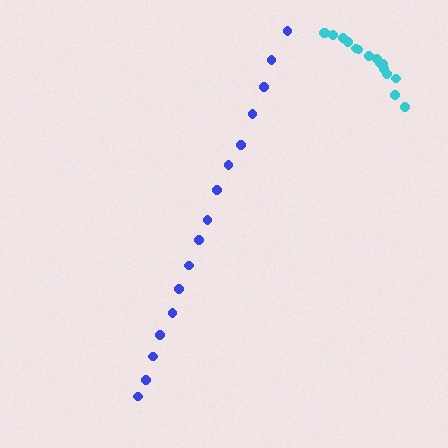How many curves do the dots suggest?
There are 2 distinct paths.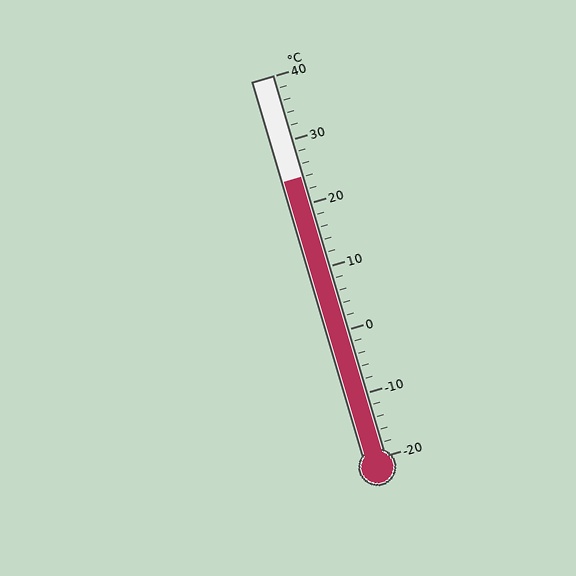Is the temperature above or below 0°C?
The temperature is above 0°C.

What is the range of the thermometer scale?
The thermometer scale ranges from -20°C to 40°C.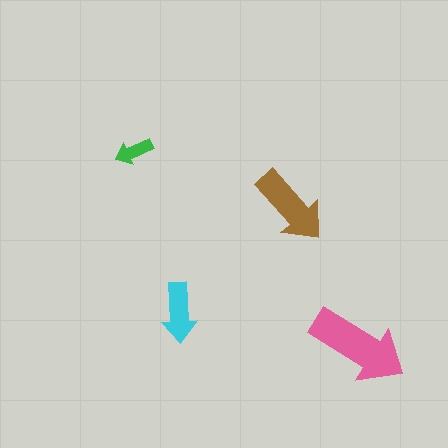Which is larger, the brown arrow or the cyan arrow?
The brown one.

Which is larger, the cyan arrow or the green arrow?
The cyan one.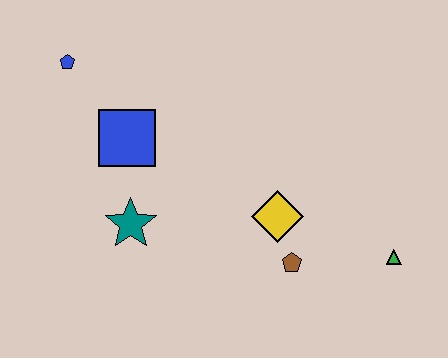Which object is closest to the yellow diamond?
The brown pentagon is closest to the yellow diamond.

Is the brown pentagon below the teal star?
Yes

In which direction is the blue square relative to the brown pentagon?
The blue square is to the left of the brown pentagon.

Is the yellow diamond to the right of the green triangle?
No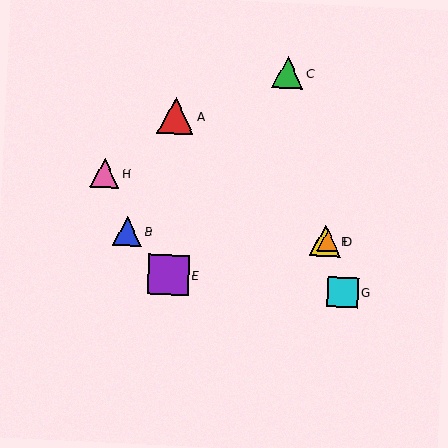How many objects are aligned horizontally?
3 objects (B, D, F) are aligned horizontally.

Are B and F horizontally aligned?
Yes, both are at y≈231.